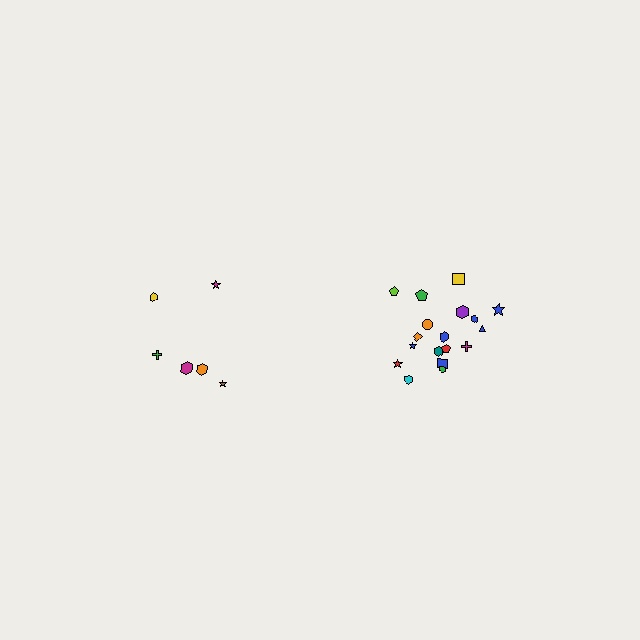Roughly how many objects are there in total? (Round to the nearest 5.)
Roughly 25 objects in total.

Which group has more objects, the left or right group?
The right group.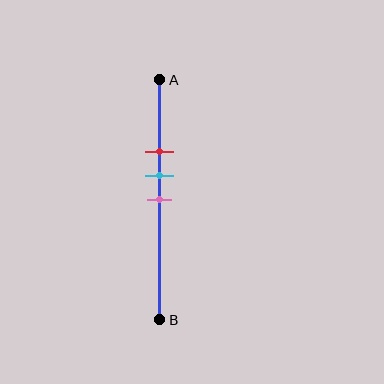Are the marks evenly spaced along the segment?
Yes, the marks are approximately evenly spaced.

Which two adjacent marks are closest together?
The cyan and pink marks are the closest adjacent pair.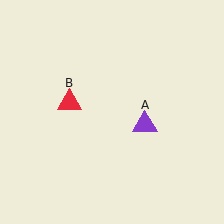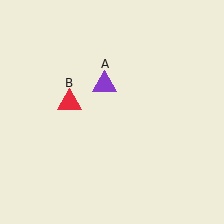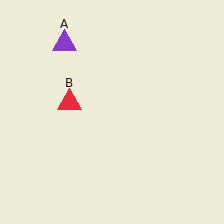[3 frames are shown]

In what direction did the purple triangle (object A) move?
The purple triangle (object A) moved up and to the left.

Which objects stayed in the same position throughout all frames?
Red triangle (object B) remained stationary.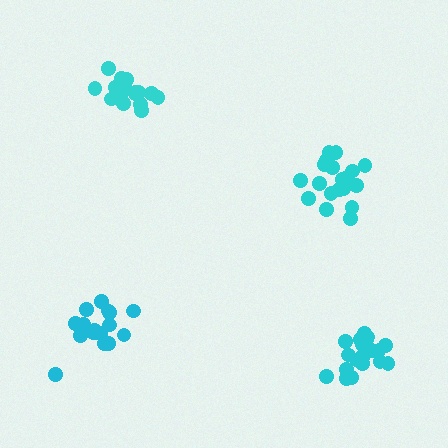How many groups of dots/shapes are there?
There are 4 groups.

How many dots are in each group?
Group 1: 20 dots, Group 2: 18 dots, Group 3: 19 dots, Group 4: 21 dots (78 total).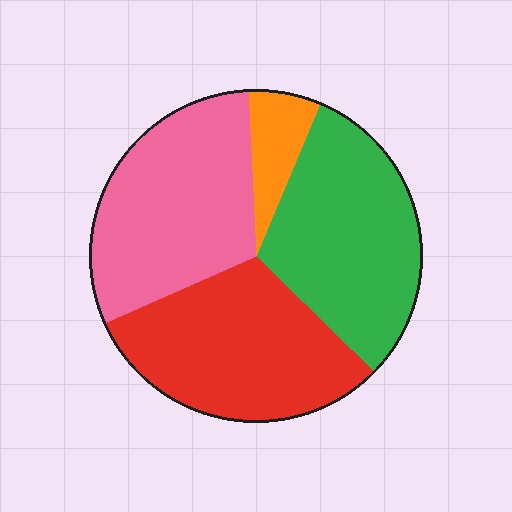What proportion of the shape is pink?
Pink takes up about one third (1/3) of the shape.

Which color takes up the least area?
Orange, at roughly 5%.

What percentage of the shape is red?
Red takes up about one third (1/3) of the shape.